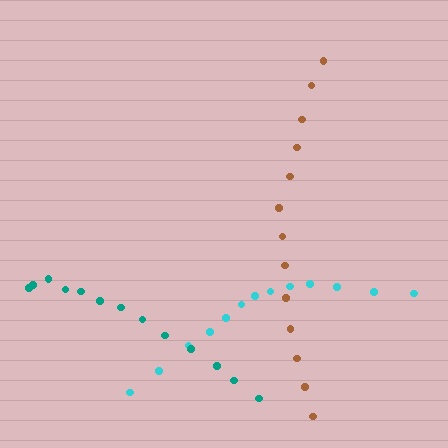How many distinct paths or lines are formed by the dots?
There are 3 distinct paths.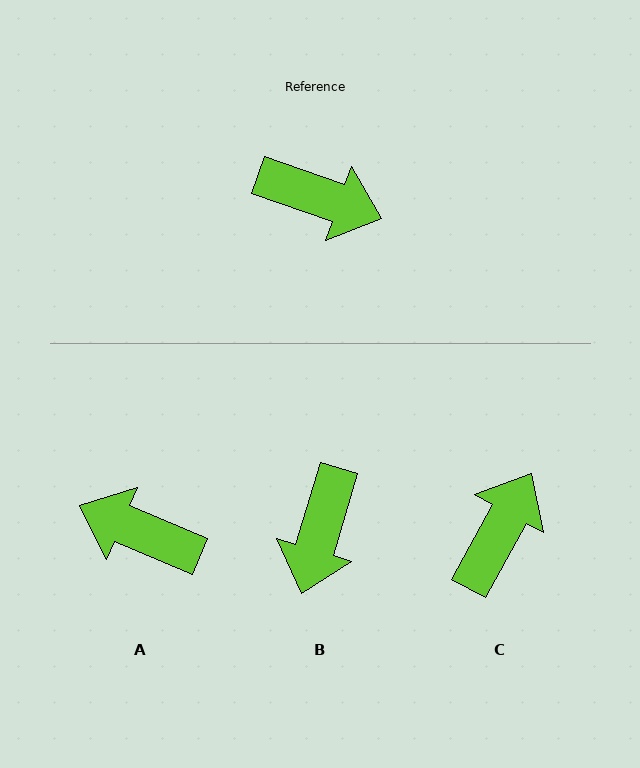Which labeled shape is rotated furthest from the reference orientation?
A, about 176 degrees away.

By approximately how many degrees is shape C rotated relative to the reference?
Approximately 81 degrees counter-clockwise.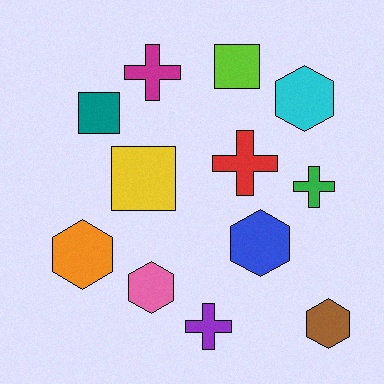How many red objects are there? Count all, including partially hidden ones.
There is 1 red object.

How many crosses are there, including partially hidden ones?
There are 4 crosses.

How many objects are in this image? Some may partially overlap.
There are 12 objects.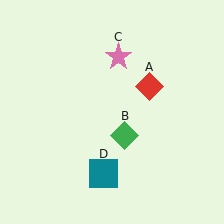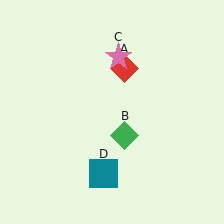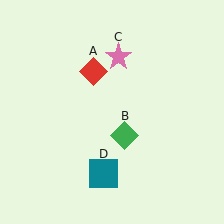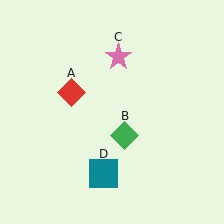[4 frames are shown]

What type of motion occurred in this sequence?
The red diamond (object A) rotated counterclockwise around the center of the scene.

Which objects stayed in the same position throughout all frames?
Green diamond (object B) and pink star (object C) and teal square (object D) remained stationary.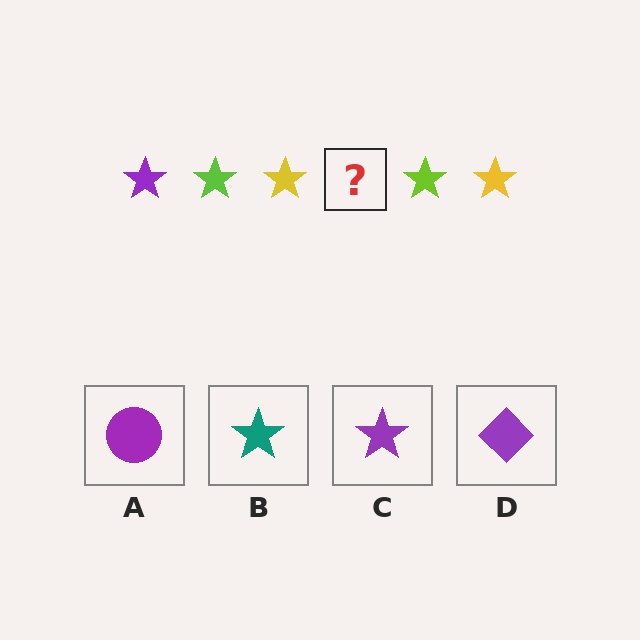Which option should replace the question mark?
Option C.